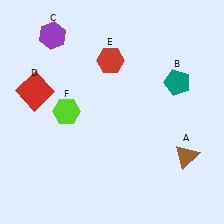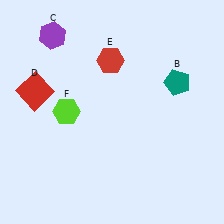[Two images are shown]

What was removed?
The brown triangle (A) was removed in Image 2.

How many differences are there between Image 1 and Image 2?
There is 1 difference between the two images.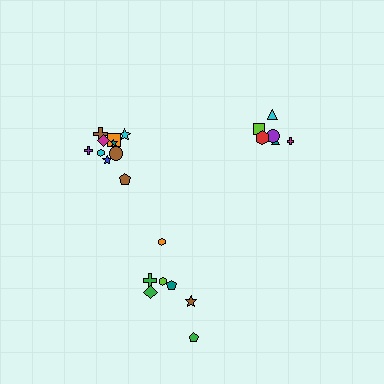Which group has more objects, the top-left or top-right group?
The top-left group.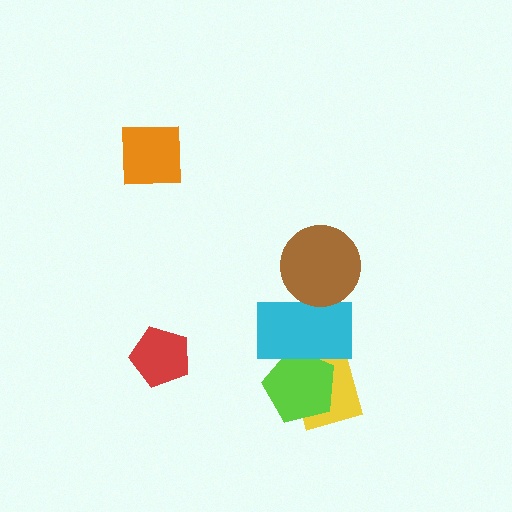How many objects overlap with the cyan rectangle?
3 objects overlap with the cyan rectangle.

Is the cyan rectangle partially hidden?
Yes, it is partially covered by another shape.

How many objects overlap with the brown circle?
1 object overlaps with the brown circle.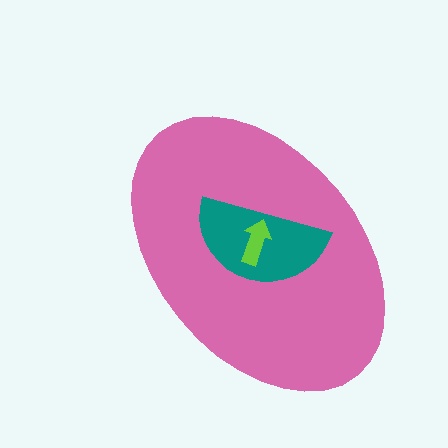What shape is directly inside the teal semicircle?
The lime arrow.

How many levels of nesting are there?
3.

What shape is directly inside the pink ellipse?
The teal semicircle.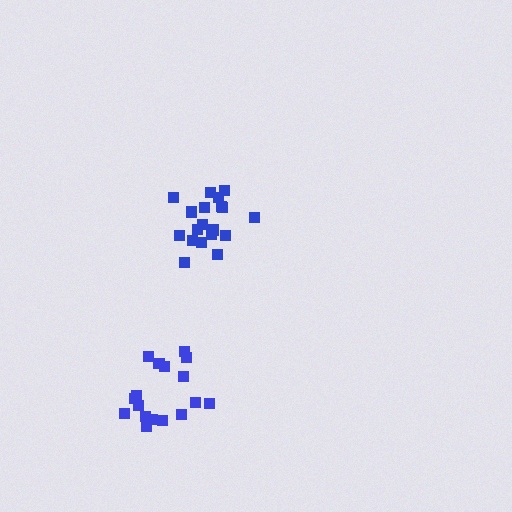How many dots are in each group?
Group 1: 17 dots, Group 2: 19 dots (36 total).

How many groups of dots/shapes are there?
There are 2 groups.